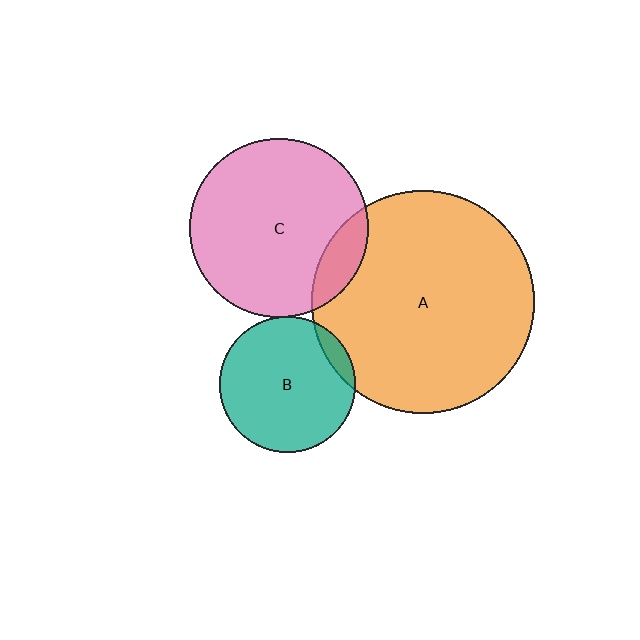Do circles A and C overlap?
Yes.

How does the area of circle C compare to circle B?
Approximately 1.7 times.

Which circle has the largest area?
Circle A (orange).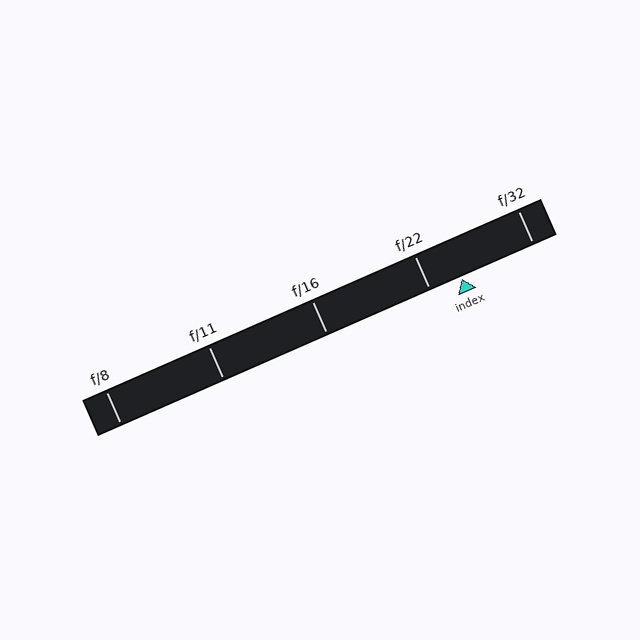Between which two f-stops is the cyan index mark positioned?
The index mark is between f/22 and f/32.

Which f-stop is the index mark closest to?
The index mark is closest to f/22.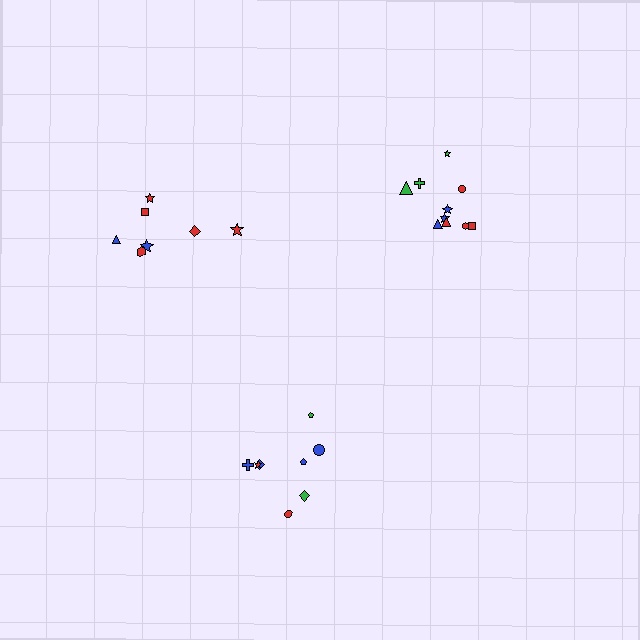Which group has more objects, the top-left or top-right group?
The top-right group.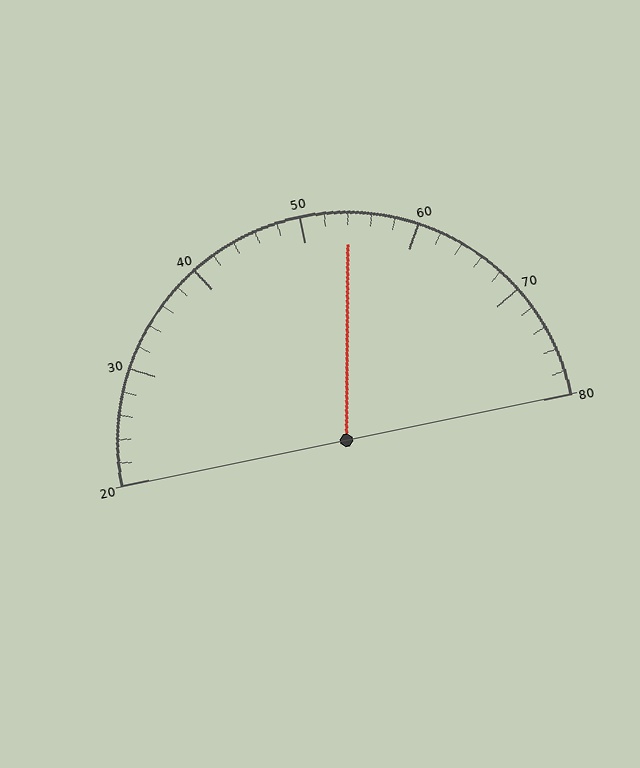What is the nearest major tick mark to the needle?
The nearest major tick mark is 50.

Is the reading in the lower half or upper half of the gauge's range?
The reading is in the upper half of the range (20 to 80).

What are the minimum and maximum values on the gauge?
The gauge ranges from 20 to 80.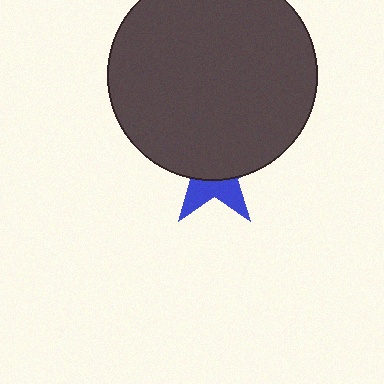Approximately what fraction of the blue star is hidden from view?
Roughly 65% of the blue star is hidden behind the dark gray circle.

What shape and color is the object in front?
The object in front is a dark gray circle.